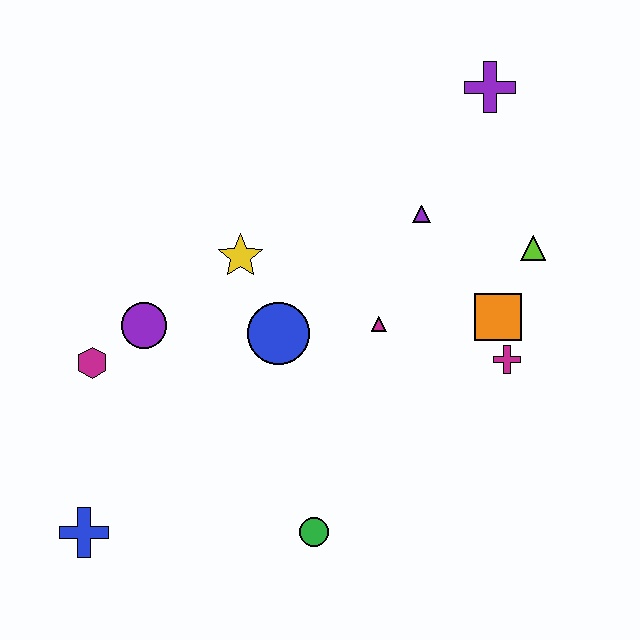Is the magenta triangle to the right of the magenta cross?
No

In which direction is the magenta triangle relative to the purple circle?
The magenta triangle is to the right of the purple circle.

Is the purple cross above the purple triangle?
Yes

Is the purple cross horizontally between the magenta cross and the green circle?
Yes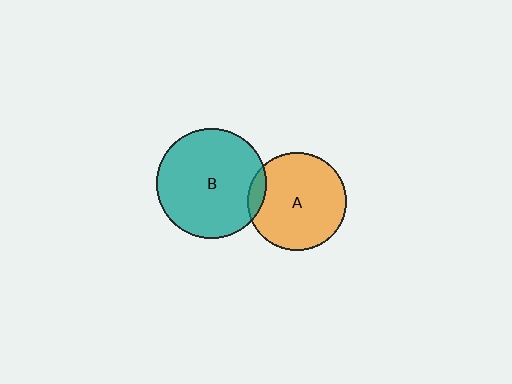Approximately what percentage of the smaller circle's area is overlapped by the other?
Approximately 10%.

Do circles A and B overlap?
Yes.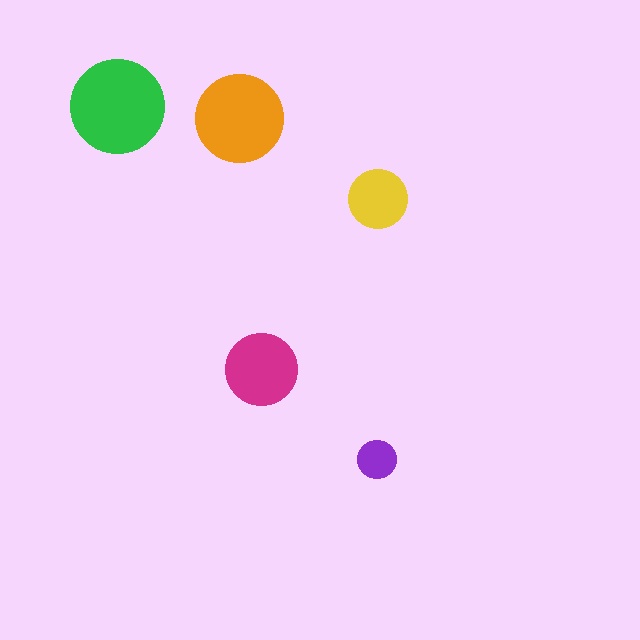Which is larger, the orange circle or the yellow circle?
The orange one.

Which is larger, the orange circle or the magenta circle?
The orange one.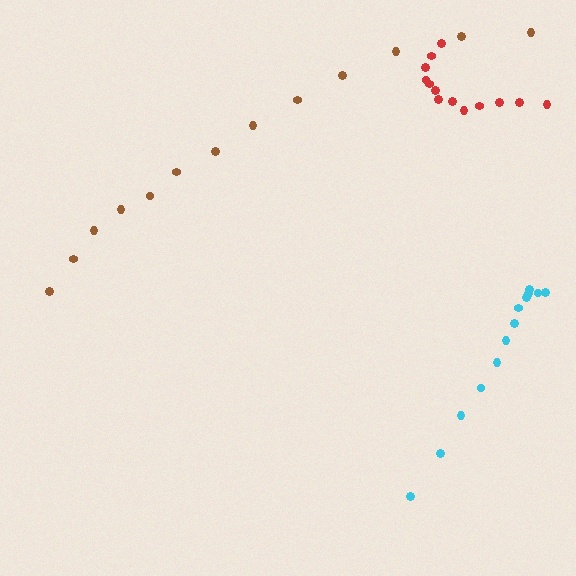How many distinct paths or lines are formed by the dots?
There are 3 distinct paths.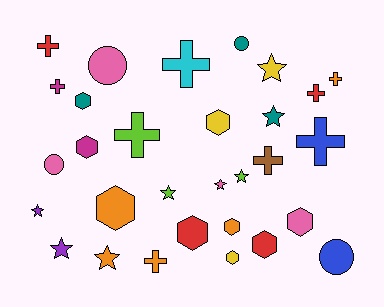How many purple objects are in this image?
There are 2 purple objects.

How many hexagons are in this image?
There are 9 hexagons.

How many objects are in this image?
There are 30 objects.